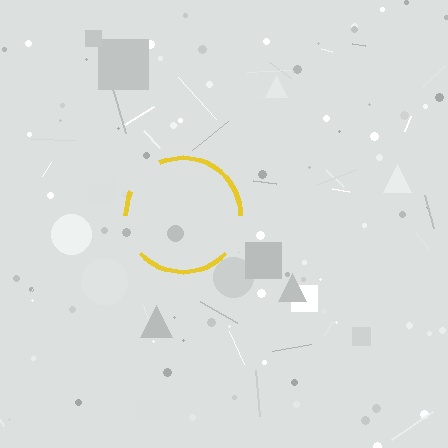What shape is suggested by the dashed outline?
The dashed outline suggests a circle.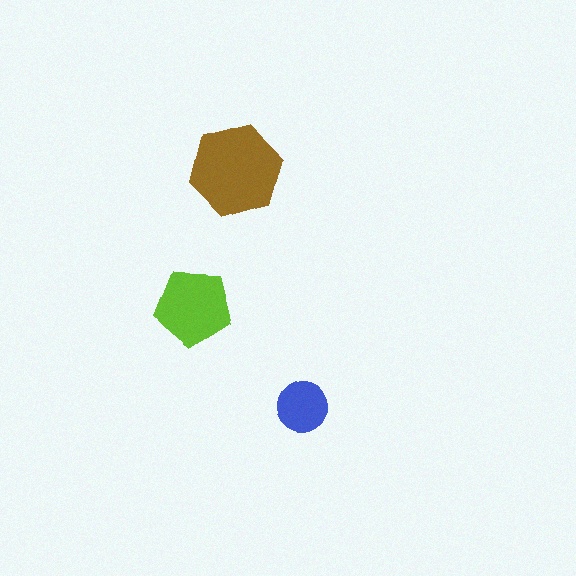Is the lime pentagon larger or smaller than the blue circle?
Larger.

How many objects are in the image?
There are 3 objects in the image.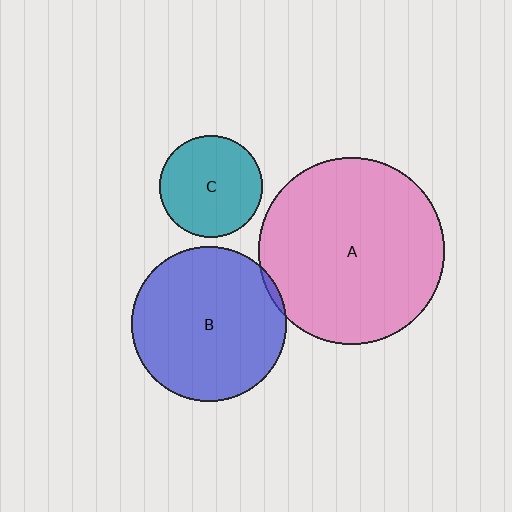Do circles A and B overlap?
Yes.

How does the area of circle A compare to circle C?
Approximately 3.3 times.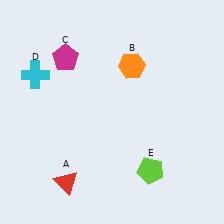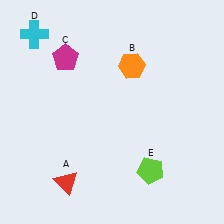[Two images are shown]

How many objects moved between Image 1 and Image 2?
1 object moved between the two images.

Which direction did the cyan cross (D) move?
The cyan cross (D) moved up.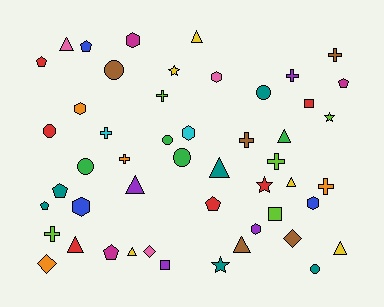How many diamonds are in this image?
There are 3 diamonds.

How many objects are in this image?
There are 50 objects.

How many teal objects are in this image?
There are 6 teal objects.